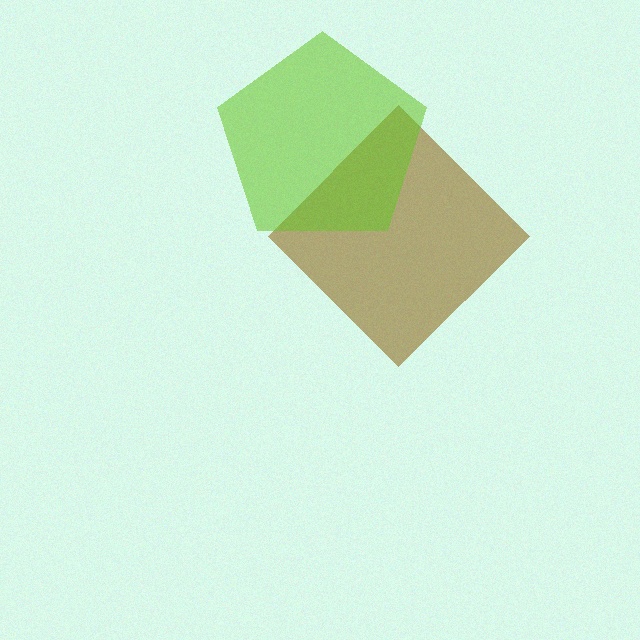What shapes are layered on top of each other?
The layered shapes are: a brown diamond, a lime pentagon.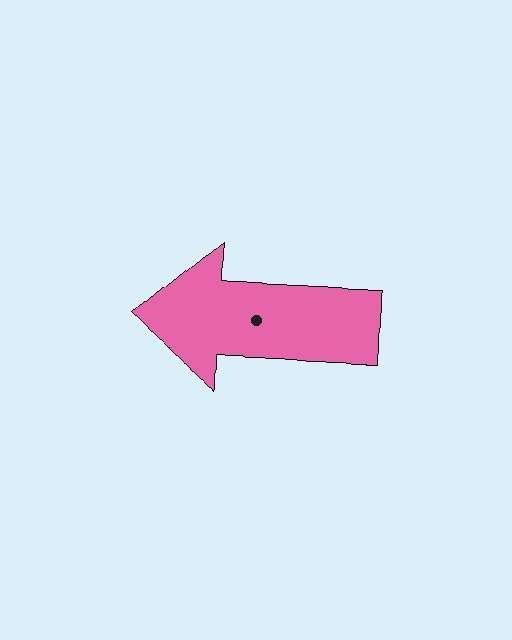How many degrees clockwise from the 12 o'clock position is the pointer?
Approximately 271 degrees.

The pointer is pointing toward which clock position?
Roughly 9 o'clock.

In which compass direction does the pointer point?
West.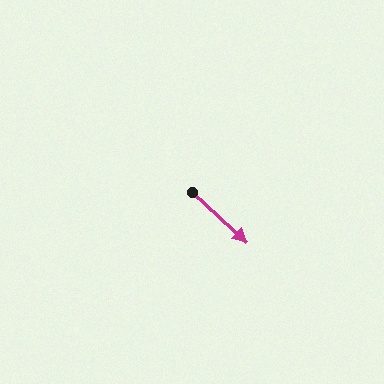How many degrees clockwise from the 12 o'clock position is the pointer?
Approximately 133 degrees.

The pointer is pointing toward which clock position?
Roughly 4 o'clock.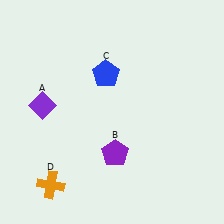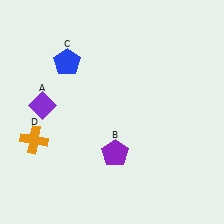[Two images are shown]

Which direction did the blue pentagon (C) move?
The blue pentagon (C) moved left.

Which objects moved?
The objects that moved are: the blue pentagon (C), the orange cross (D).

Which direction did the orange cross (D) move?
The orange cross (D) moved up.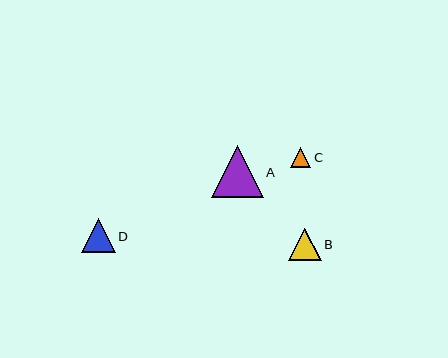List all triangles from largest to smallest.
From largest to smallest: A, D, B, C.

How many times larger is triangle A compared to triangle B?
Triangle A is approximately 1.6 times the size of triangle B.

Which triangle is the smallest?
Triangle C is the smallest with a size of approximately 20 pixels.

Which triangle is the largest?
Triangle A is the largest with a size of approximately 52 pixels.